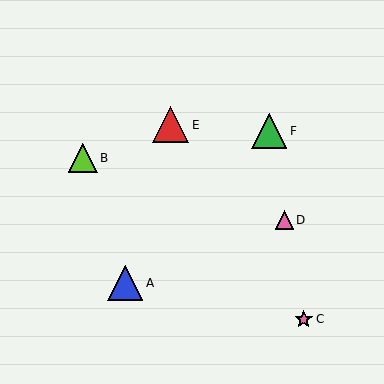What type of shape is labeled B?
Shape B is a lime triangle.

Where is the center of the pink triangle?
The center of the pink triangle is at (284, 220).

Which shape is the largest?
The red triangle (labeled E) is the largest.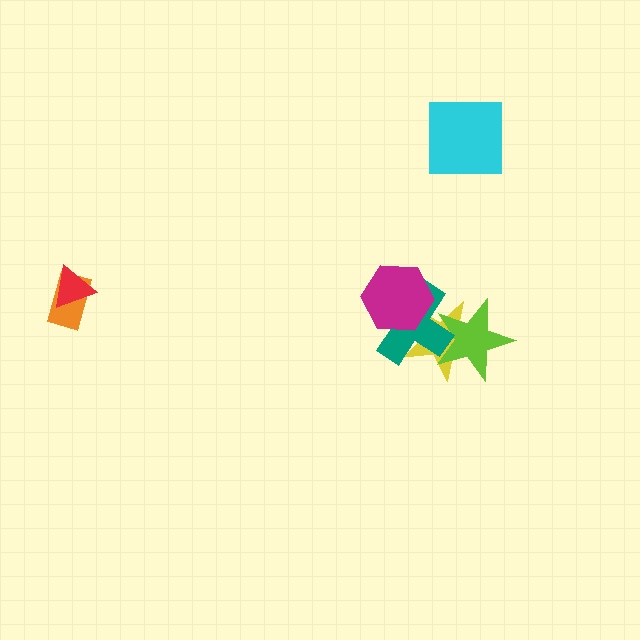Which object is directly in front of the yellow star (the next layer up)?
The lime star is directly in front of the yellow star.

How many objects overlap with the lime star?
2 objects overlap with the lime star.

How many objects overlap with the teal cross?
3 objects overlap with the teal cross.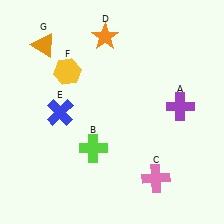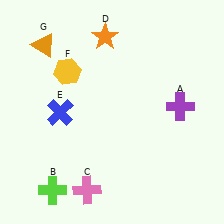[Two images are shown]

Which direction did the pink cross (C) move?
The pink cross (C) moved left.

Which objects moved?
The objects that moved are: the lime cross (B), the pink cross (C).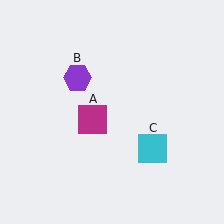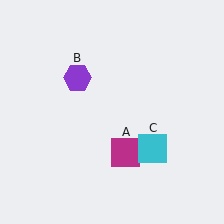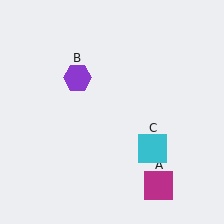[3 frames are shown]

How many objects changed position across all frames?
1 object changed position: magenta square (object A).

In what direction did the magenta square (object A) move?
The magenta square (object A) moved down and to the right.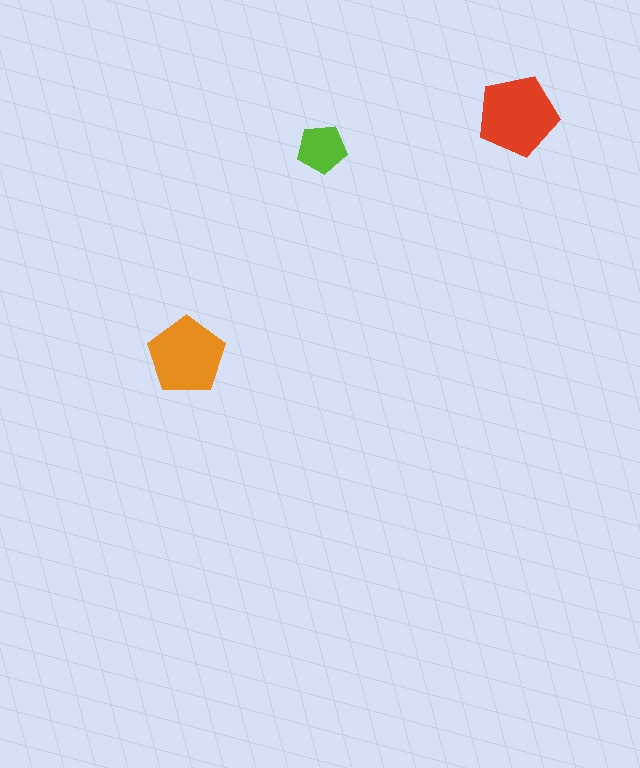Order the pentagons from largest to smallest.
the red one, the orange one, the lime one.